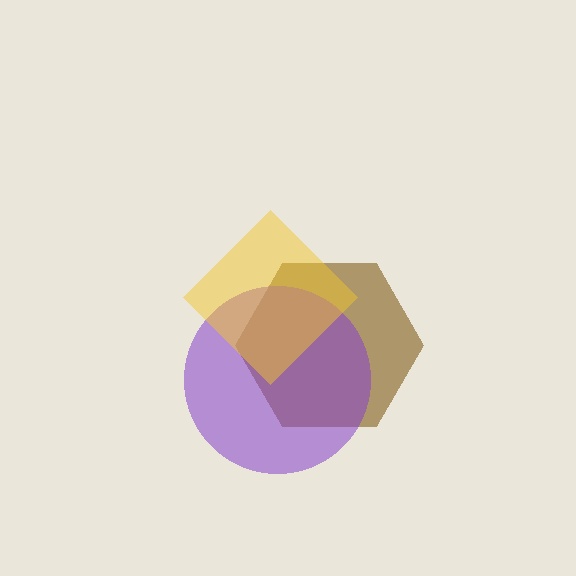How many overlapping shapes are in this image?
There are 3 overlapping shapes in the image.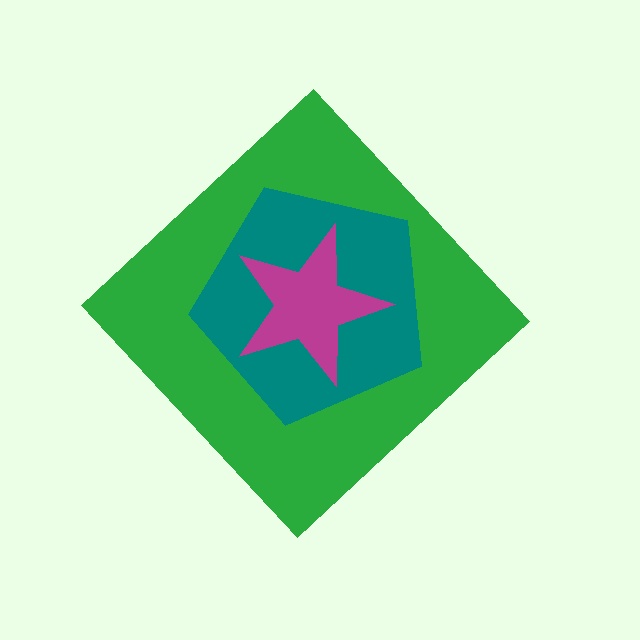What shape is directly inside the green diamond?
The teal pentagon.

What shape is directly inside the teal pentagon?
The magenta star.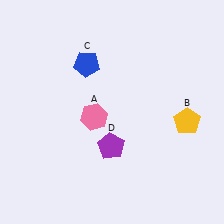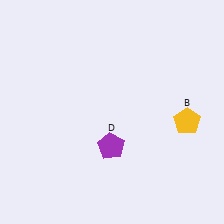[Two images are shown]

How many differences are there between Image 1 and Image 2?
There are 2 differences between the two images.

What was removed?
The blue pentagon (C), the pink hexagon (A) were removed in Image 2.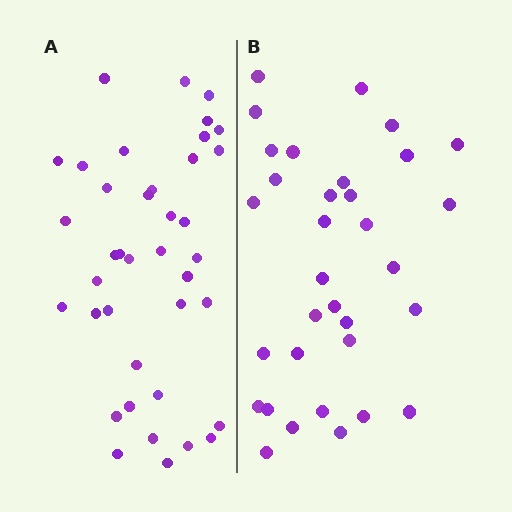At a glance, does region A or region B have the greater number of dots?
Region A (the left region) has more dots.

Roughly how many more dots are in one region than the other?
Region A has about 6 more dots than region B.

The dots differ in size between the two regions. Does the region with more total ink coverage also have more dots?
No. Region B has more total ink coverage because its dots are larger, but region A actually contains more individual dots. Total area can be misleading — the number of items is what matters here.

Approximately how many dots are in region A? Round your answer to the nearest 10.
About 40 dots. (The exact count is 39, which rounds to 40.)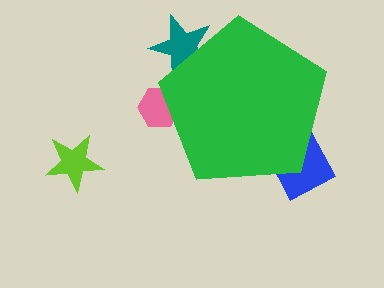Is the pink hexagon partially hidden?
Yes, the pink hexagon is partially hidden behind the green pentagon.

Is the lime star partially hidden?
No, the lime star is fully visible.